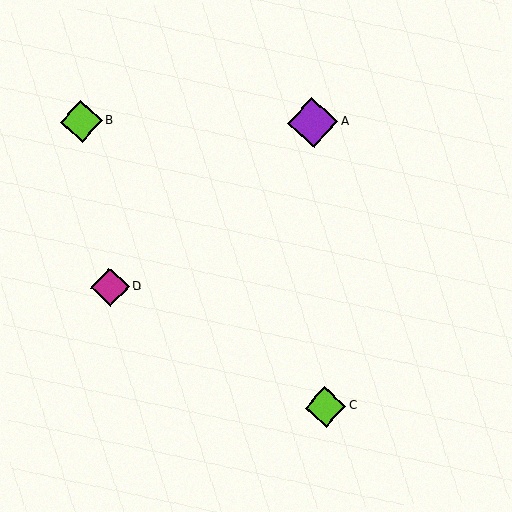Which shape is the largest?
The purple diamond (labeled A) is the largest.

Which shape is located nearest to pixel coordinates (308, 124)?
The purple diamond (labeled A) at (313, 123) is nearest to that location.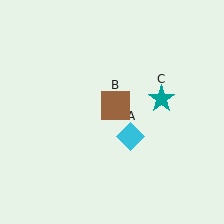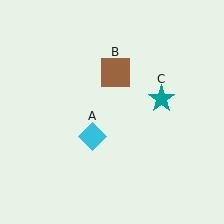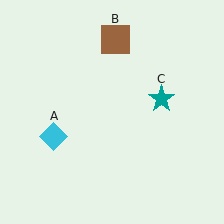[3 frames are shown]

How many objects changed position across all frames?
2 objects changed position: cyan diamond (object A), brown square (object B).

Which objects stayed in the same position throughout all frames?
Teal star (object C) remained stationary.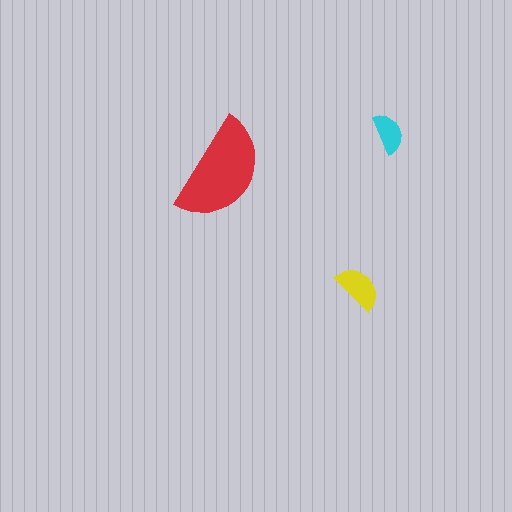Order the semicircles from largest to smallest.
the red one, the yellow one, the cyan one.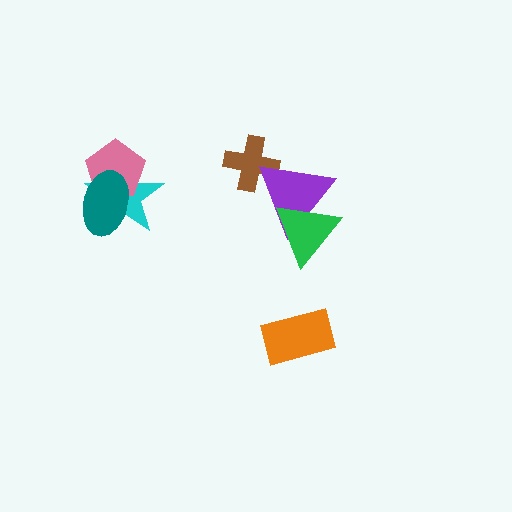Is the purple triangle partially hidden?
Yes, it is partially covered by another shape.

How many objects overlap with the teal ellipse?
2 objects overlap with the teal ellipse.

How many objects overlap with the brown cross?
1 object overlaps with the brown cross.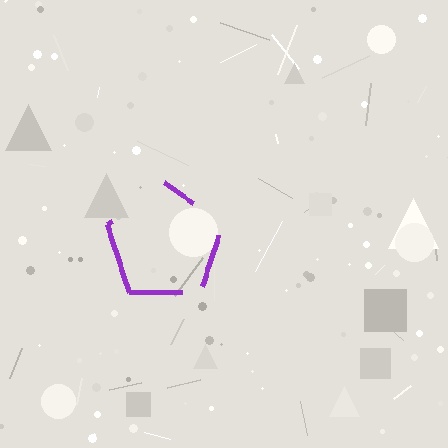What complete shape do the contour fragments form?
The contour fragments form a pentagon.